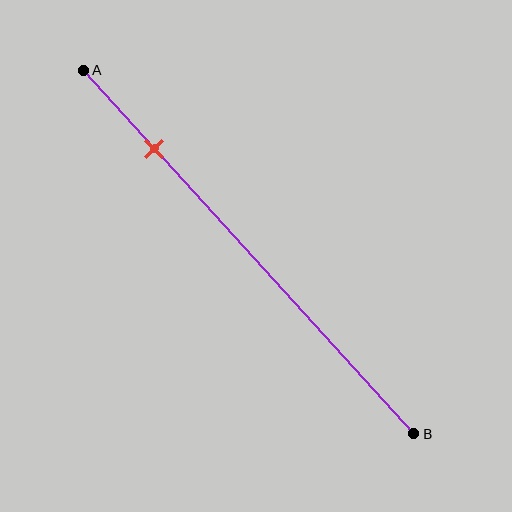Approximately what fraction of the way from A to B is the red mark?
The red mark is approximately 20% of the way from A to B.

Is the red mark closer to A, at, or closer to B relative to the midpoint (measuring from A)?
The red mark is closer to point A than the midpoint of segment AB.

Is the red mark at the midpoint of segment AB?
No, the mark is at about 20% from A, not at the 50% midpoint.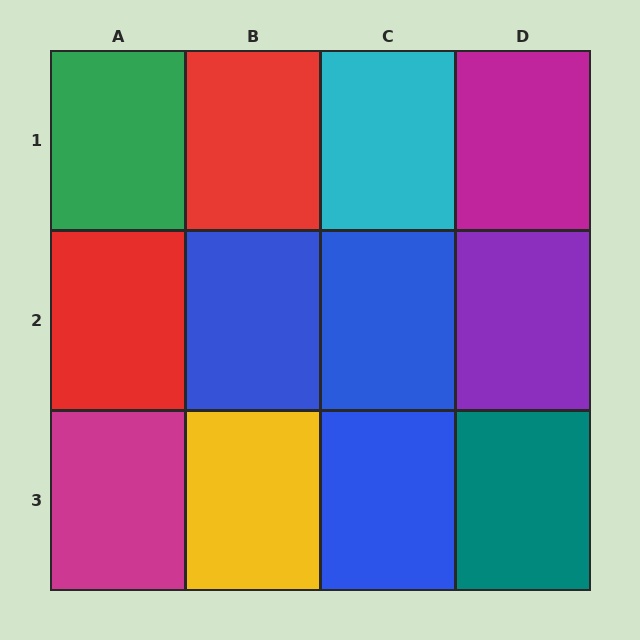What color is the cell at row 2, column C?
Blue.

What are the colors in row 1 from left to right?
Green, red, cyan, magenta.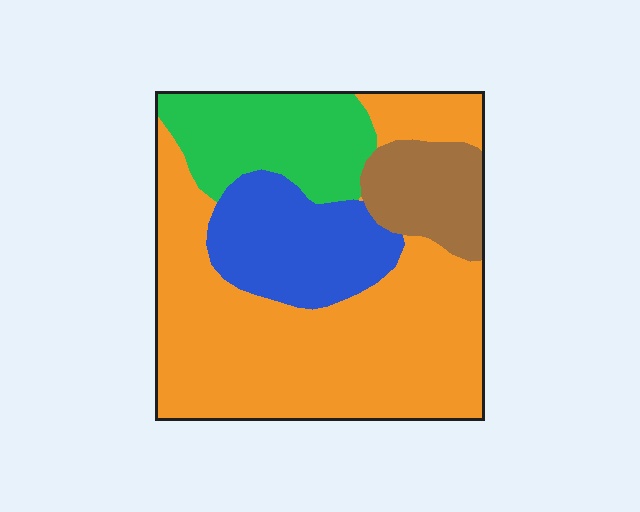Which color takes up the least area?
Brown, at roughly 10%.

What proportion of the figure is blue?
Blue takes up less than a quarter of the figure.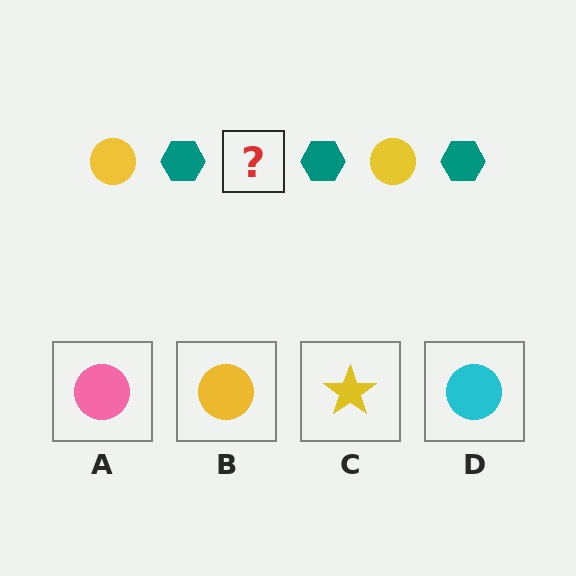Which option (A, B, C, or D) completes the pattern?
B.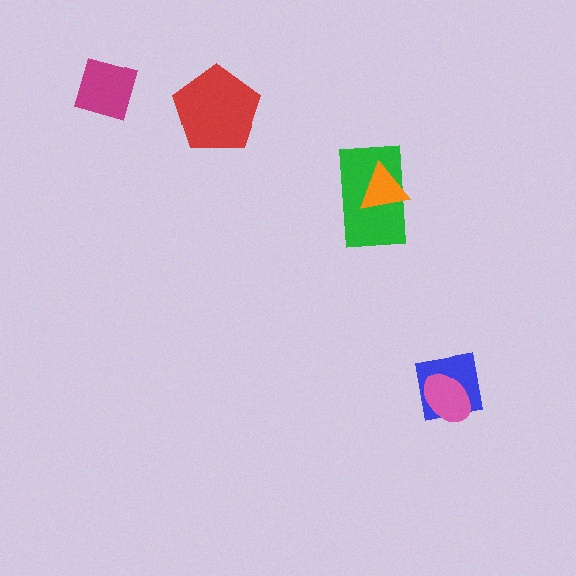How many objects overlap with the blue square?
1 object overlaps with the blue square.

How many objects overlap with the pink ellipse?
1 object overlaps with the pink ellipse.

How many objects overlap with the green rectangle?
1 object overlaps with the green rectangle.